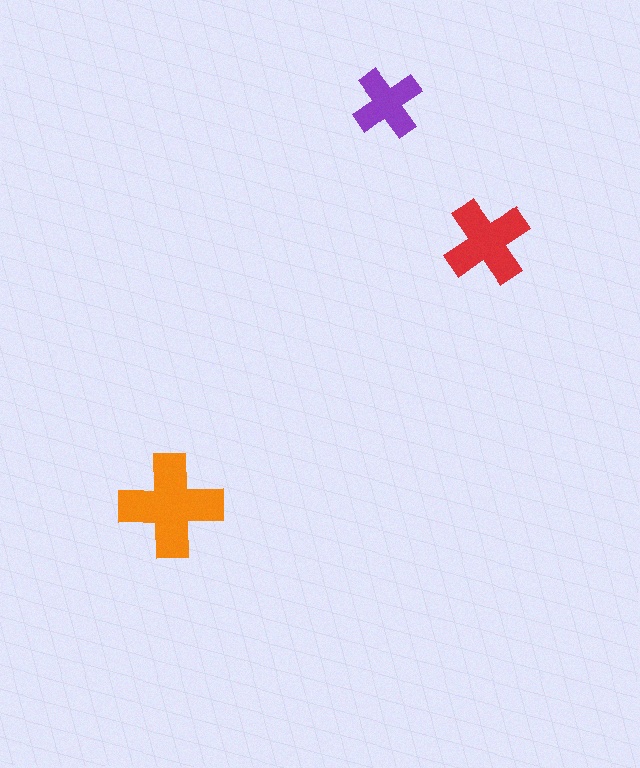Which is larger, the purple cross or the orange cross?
The orange one.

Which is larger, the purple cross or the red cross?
The red one.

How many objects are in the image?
There are 3 objects in the image.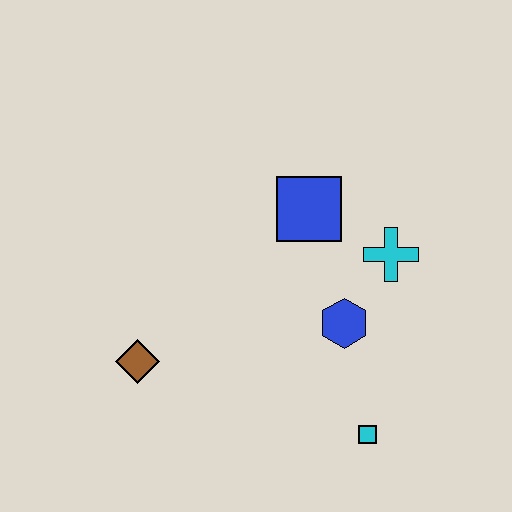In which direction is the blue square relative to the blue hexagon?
The blue square is above the blue hexagon.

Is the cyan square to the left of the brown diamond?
No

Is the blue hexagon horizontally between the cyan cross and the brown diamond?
Yes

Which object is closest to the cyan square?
The blue hexagon is closest to the cyan square.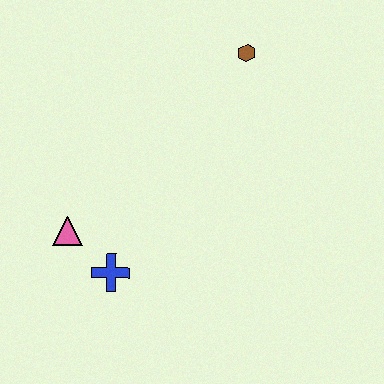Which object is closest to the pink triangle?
The blue cross is closest to the pink triangle.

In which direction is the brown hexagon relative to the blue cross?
The brown hexagon is above the blue cross.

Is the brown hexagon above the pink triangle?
Yes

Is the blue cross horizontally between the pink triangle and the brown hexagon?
Yes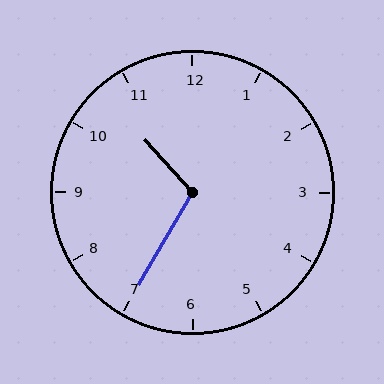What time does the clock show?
10:35.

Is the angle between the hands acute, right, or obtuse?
It is obtuse.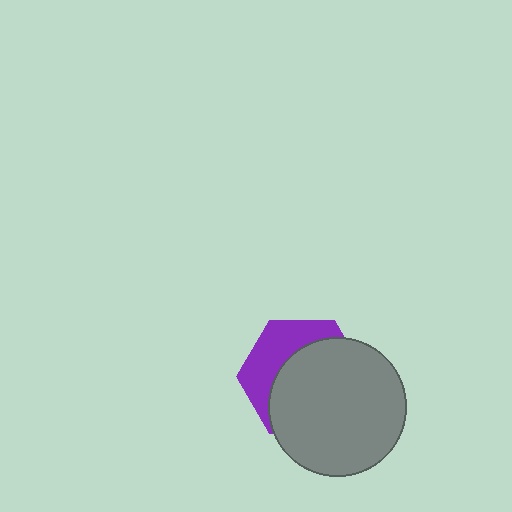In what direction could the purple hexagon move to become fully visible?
The purple hexagon could move toward the upper-left. That would shift it out from behind the gray circle entirely.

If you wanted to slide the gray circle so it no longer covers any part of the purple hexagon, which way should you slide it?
Slide it toward the lower-right — that is the most direct way to separate the two shapes.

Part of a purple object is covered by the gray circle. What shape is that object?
It is a hexagon.